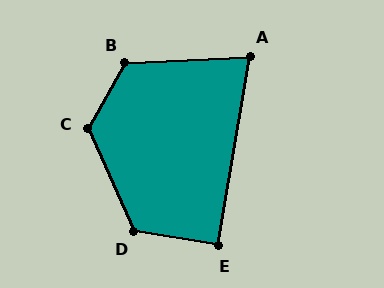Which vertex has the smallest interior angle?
A, at approximately 78 degrees.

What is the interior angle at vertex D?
Approximately 123 degrees (obtuse).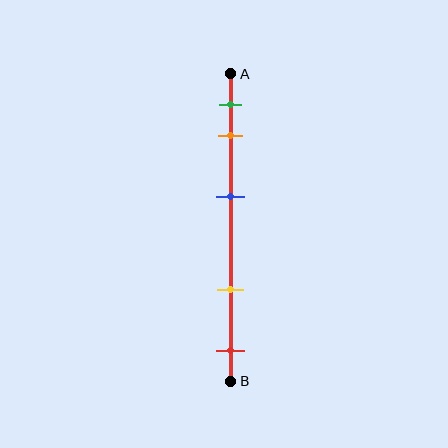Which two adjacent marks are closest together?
The green and orange marks are the closest adjacent pair.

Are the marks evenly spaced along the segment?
No, the marks are not evenly spaced.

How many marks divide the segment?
There are 5 marks dividing the segment.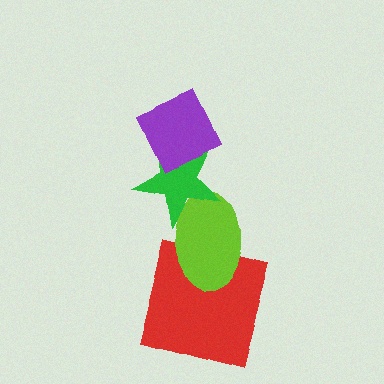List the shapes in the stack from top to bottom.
From top to bottom: the purple diamond, the green star, the lime ellipse, the red square.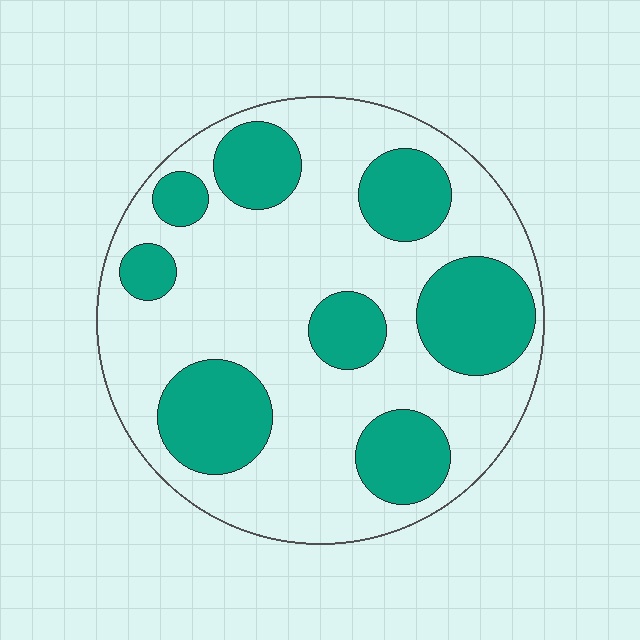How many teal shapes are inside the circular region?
8.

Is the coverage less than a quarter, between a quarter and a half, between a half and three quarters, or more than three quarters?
Between a quarter and a half.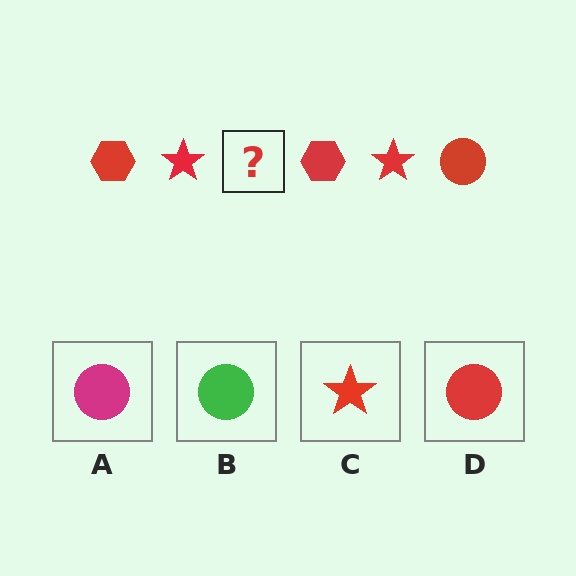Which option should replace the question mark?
Option D.